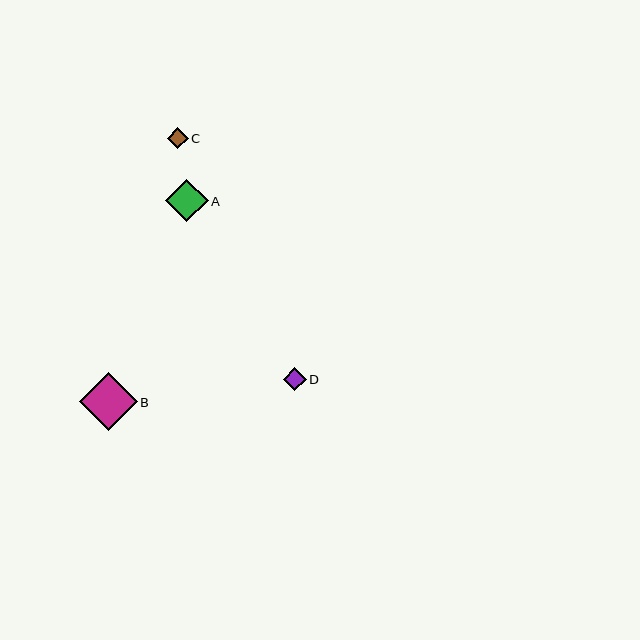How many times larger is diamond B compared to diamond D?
Diamond B is approximately 2.6 times the size of diamond D.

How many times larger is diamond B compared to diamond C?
Diamond B is approximately 2.8 times the size of diamond C.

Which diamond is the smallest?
Diamond C is the smallest with a size of approximately 21 pixels.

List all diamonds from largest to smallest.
From largest to smallest: B, A, D, C.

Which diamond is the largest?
Diamond B is the largest with a size of approximately 58 pixels.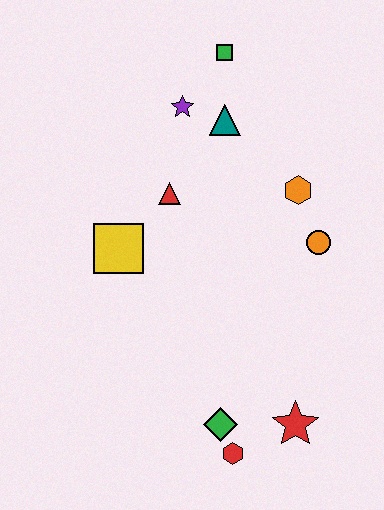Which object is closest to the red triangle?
The yellow square is closest to the red triangle.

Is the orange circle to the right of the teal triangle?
Yes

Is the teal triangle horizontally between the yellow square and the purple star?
No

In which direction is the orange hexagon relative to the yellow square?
The orange hexagon is to the right of the yellow square.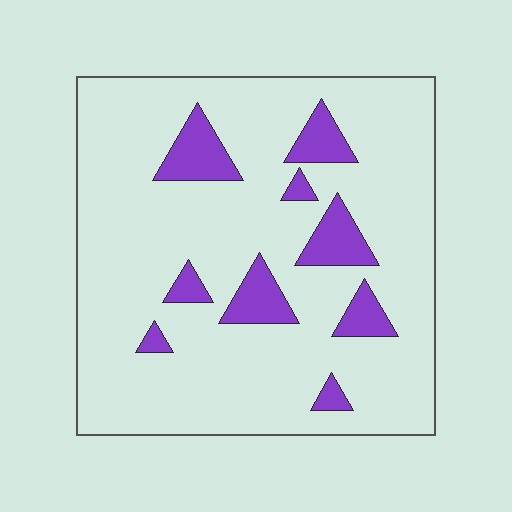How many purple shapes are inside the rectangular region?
9.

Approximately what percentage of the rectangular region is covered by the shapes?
Approximately 15%.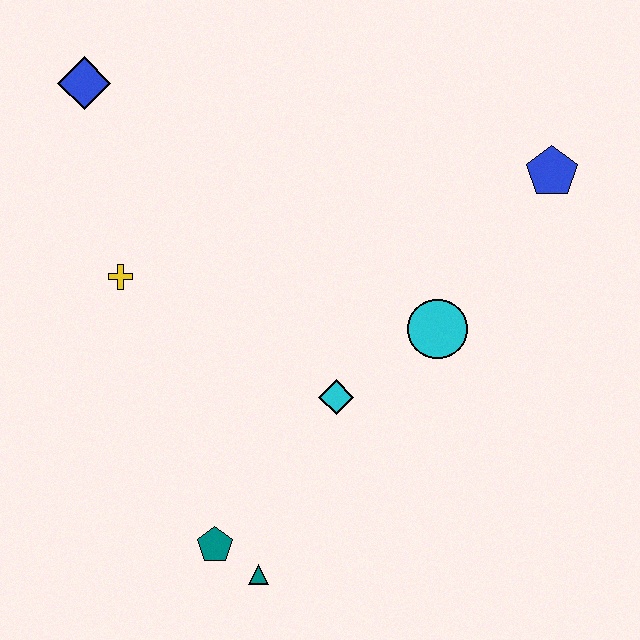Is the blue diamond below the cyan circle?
No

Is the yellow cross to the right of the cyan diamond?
No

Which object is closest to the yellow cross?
The blue diamond is closest to the yellow cross.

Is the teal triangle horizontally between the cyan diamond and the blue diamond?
Yes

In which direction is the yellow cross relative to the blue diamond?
The yellow cross is below the blue diamond.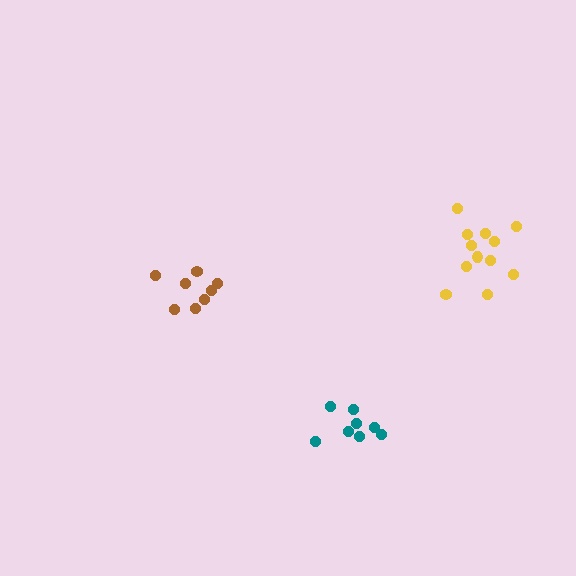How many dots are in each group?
Group 1: 8 dots, Group 2: 8 dots, Group 3: 12 dots (28 total).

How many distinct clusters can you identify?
There are 3 distinct clusters.